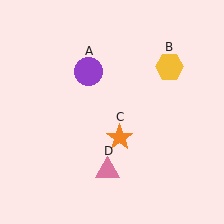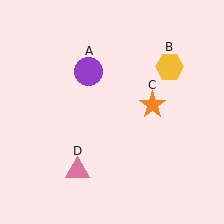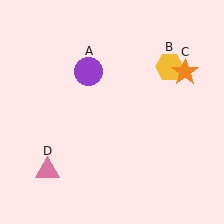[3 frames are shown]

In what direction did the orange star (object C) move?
The orange star (object C) moved up and to the right.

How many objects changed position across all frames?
2 objects changed position: orange star (object C), pink triangle (object D).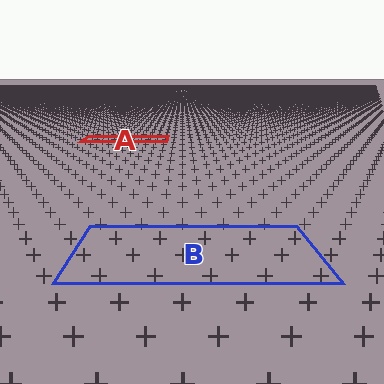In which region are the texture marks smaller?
The texture marks are smaller in region A, because it is farther away.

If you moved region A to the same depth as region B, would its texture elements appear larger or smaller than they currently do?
They would appear larger. At a closer depth, the same texture elements are projected at a bigger on-screen size.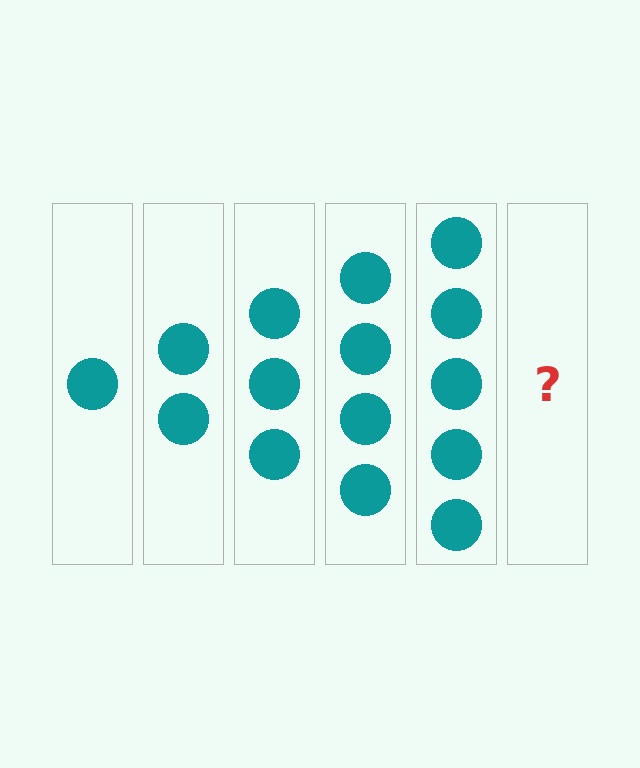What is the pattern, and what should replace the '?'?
The pattern is that each step adds one more circle. The '?' should be 6 circles.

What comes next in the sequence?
The next element should be 6 circles.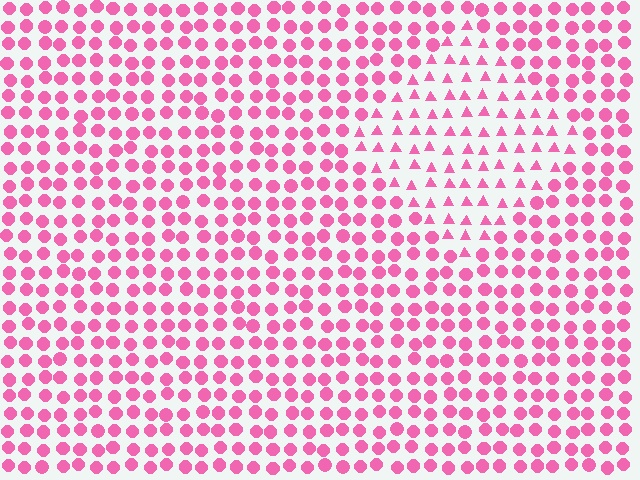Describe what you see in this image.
The image is filled with small pink elements arranged in a uniform grid. A diamond-shaped region contains triangles, while the surrounding area contains circles. The boundary is defined purely by the change in element shape.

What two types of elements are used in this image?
The image uses triangles inside the diamond region and circles outside it.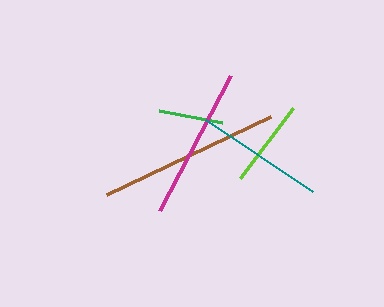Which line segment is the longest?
The brown line is the longest at approximately 181 pixels.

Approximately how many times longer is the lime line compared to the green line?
The lime line is approximately 1.4 times the length of the green line.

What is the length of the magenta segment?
The magenta segment is approximately 153 pixels long.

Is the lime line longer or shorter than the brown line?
The brown line is longer than the lime line.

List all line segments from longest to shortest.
From longest to shortest: brown, magenta, teal, lime, green.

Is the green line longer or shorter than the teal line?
The teal line is longer than the green line.